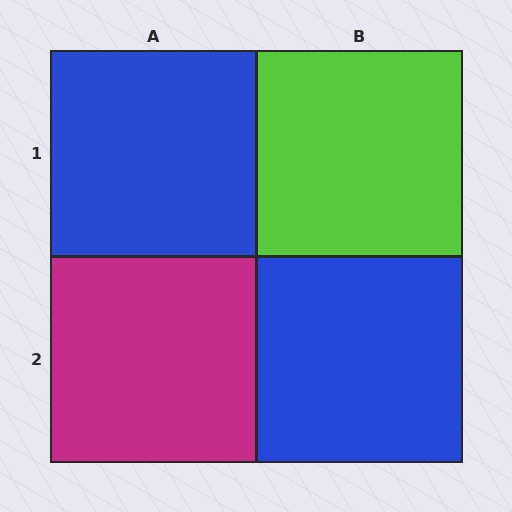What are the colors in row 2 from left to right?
Magenta, blue.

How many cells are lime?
1 cell is lime.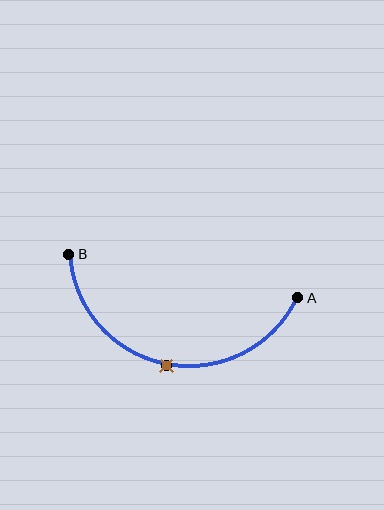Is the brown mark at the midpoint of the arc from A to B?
Yes. The brown mark lies on the arc at equal arc-length from both A and B — it is the arc midpoint.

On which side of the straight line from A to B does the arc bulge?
The arc bulges below the straight line connecting A and B.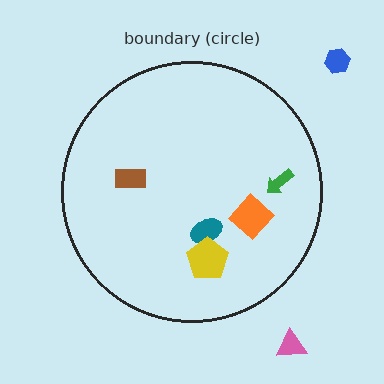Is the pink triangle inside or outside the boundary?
Outside.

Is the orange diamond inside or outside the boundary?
Inside.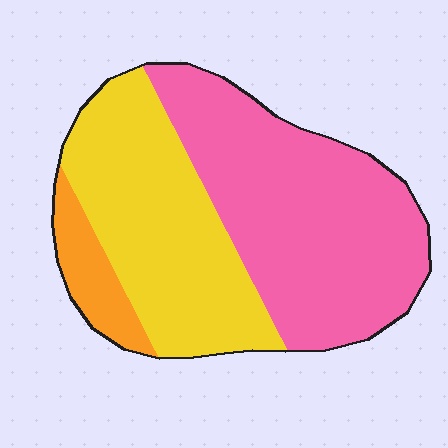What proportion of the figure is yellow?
Yellow covers 40% of the figure.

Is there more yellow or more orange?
Yellow.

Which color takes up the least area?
Orange, at roughly 10%.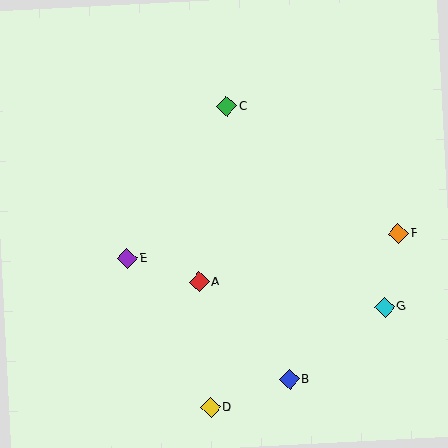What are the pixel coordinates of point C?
Point C is at (227, 106).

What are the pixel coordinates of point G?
Point G is at (385, 307).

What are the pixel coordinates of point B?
Point B is at (290, 379).